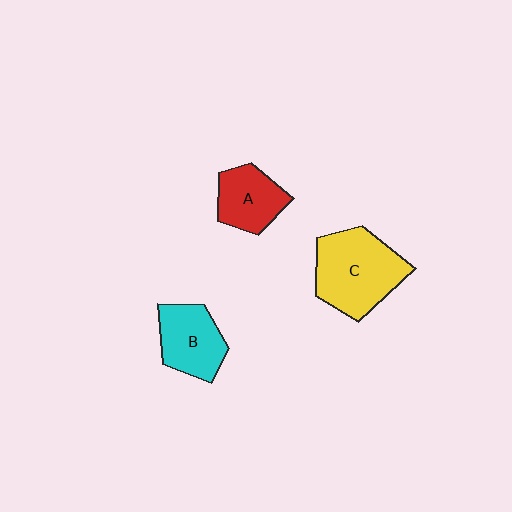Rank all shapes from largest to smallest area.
From largest to smallest: C (yellow), B (cyan), A (red).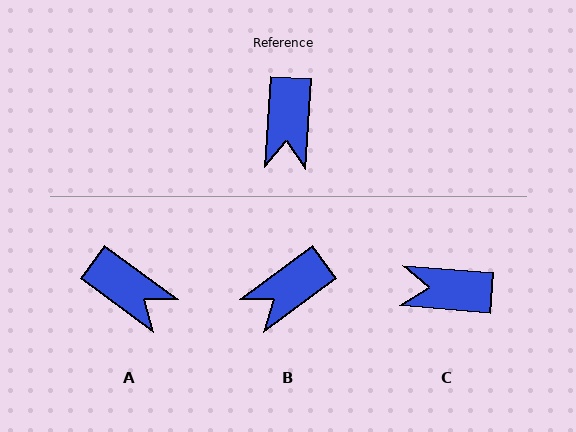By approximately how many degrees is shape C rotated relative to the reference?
Approximately 91 degrees clockwise.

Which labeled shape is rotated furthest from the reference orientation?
C, about 91 degrees away.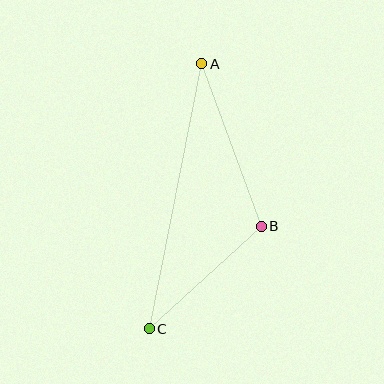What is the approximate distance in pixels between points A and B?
The distance between A and B is approximately 173 pixels.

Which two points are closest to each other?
Points B and C are closest to each other.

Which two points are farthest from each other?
Points A and C are farthest from each other.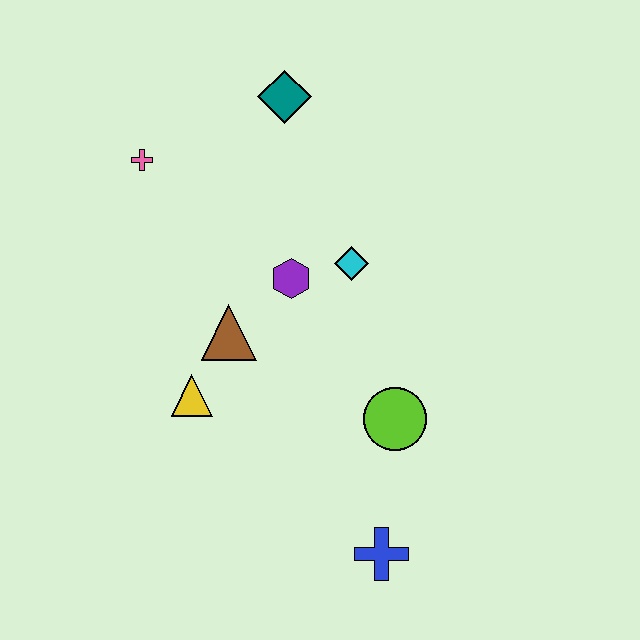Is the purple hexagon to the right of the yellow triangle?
Yes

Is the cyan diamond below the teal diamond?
Yes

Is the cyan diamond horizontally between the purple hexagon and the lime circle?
Yes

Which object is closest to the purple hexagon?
The cyan diamond is closest to the purple hexagon.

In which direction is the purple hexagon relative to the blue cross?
The purple hexagon is above the blue cross.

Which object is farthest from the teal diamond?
The blue cross is farthest from the teal diamond.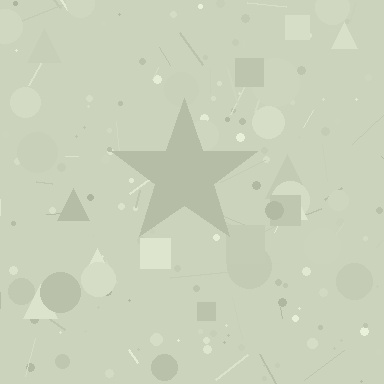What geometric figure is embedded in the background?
A star is embedded in the background.